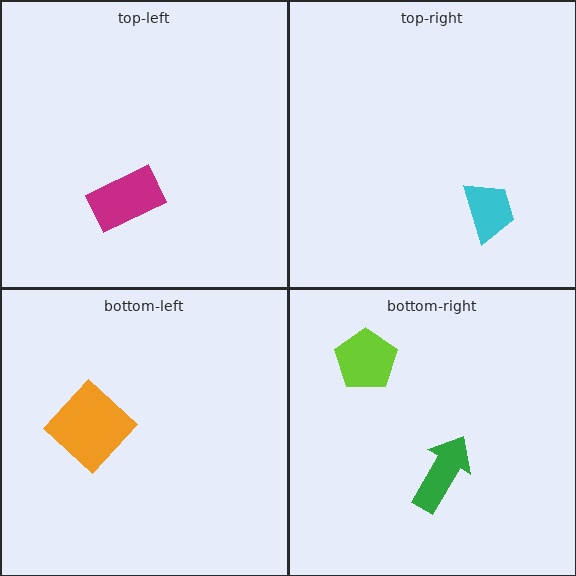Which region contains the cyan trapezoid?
The top-right region.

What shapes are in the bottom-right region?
The lime pentagon, the green arrow.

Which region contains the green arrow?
The bottom-right region.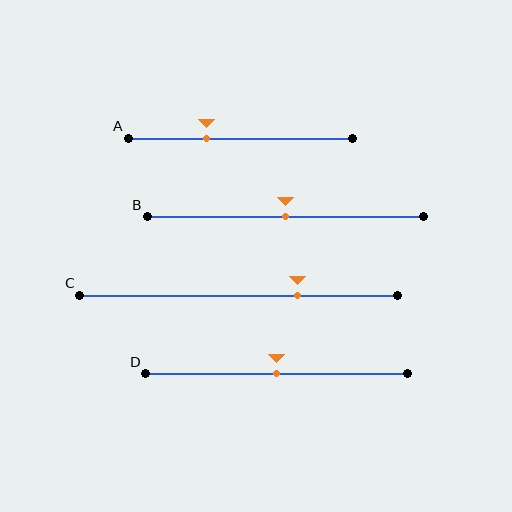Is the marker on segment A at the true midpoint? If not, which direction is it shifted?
No, the marker on segment A is shifted to the left by about 15% of the segment length.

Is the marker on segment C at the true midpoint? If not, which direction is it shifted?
No, the marker on segment C is shifted to the right by about 18% of the segment length.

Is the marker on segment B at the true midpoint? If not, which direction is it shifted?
Yes, the marker on segment B is at the true midpoint.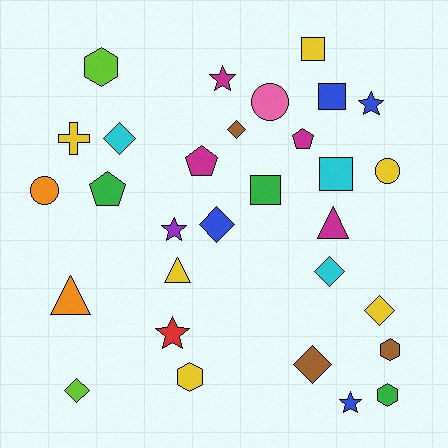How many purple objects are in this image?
There is 1 purple object.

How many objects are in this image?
There are 30 objects.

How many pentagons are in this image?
There are 3 pentagons.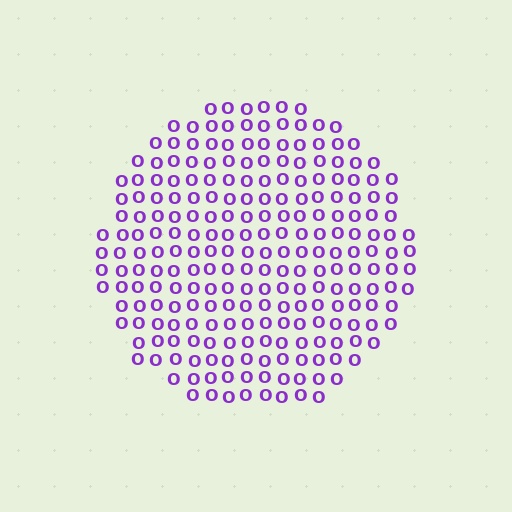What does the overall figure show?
The overall figure shows a circle.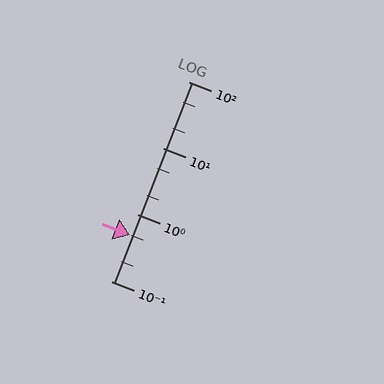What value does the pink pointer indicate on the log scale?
The pointer indicates approximately 0.5.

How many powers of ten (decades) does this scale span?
The scale spans 3 decades, from 0.1 to 100.